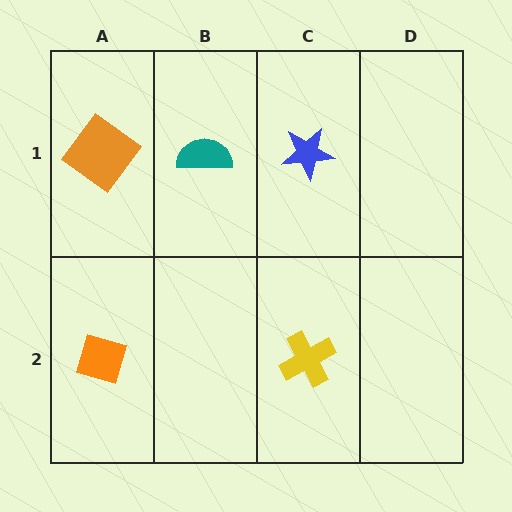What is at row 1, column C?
A blue star.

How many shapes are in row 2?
2 shapes.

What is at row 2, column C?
A yellow cross.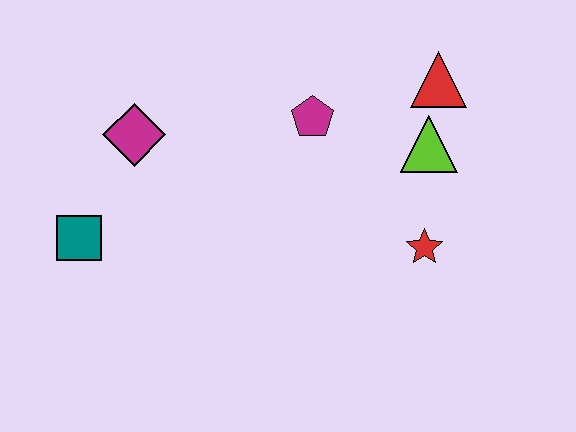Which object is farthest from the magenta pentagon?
The teal square is farthest from the magenta pentagon.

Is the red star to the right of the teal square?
Yes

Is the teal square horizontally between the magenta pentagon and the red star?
No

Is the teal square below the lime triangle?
Yes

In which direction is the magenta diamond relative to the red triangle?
The magenta diamond is to the left of the red triangle.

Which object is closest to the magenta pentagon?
The lime triangle is closest to the magenta pentagon.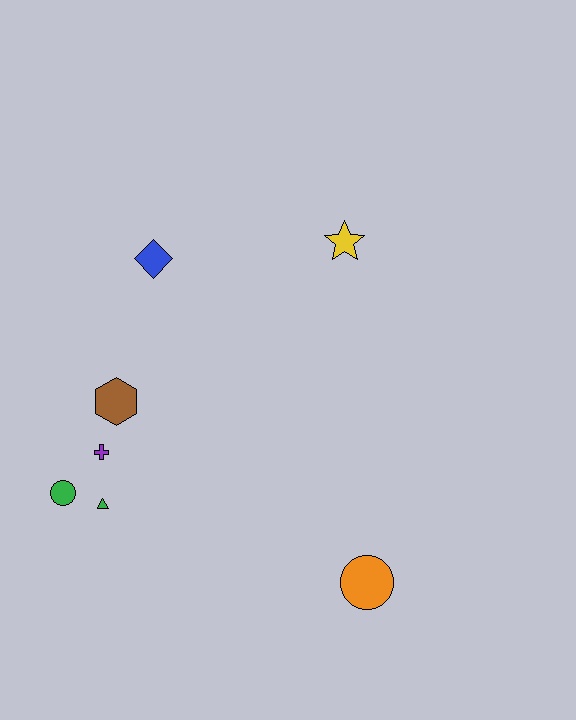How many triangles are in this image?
There is 1 triangle.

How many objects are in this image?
There are 7 objects.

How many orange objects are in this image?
There is 1 orange object.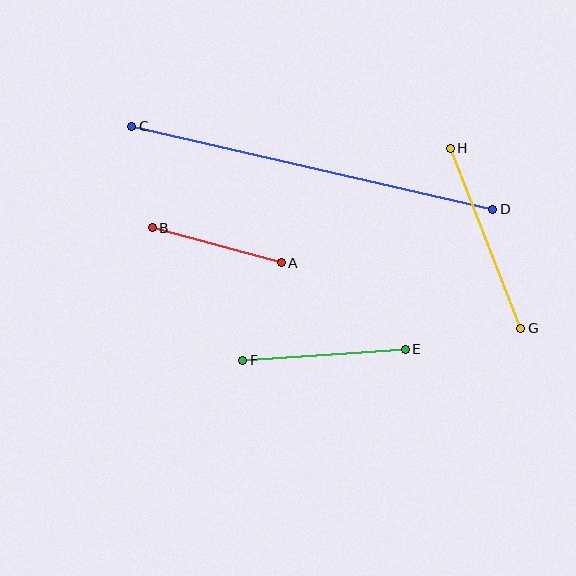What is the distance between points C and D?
The distance is approximately 371 pixels.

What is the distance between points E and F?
The distance is approximately 163 pixels.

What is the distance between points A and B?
The distance is approximately 134 pixels.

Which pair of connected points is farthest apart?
Points C and D are farthest apart.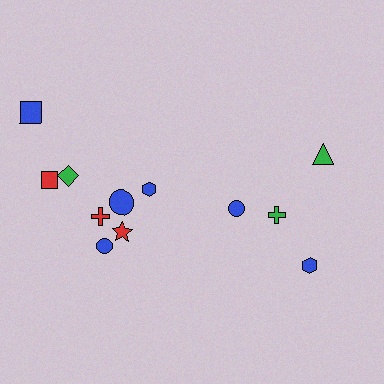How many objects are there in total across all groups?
There are 12 objects.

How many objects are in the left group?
There are 8 objects.